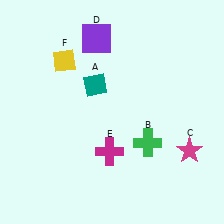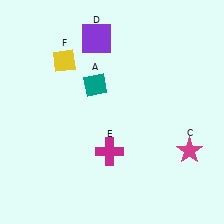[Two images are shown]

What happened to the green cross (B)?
The green cross (B) was removed in Image 2. It was in the bottom-right area of Image 1.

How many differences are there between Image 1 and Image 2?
There is 1 difference between the two images.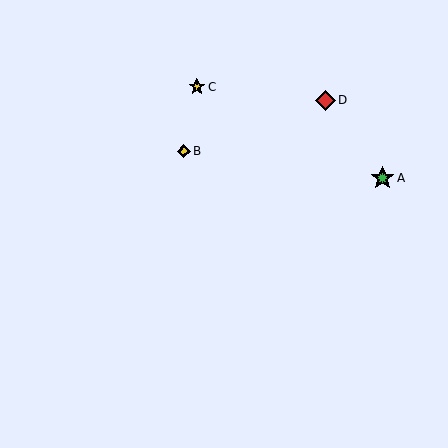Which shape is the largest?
The green star (labeled A) is the largest.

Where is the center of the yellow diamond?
The center of the yellow diamond is at (184, 151).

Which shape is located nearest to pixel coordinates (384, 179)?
The green star (labeled A) at (383, 178) is nearest to that location.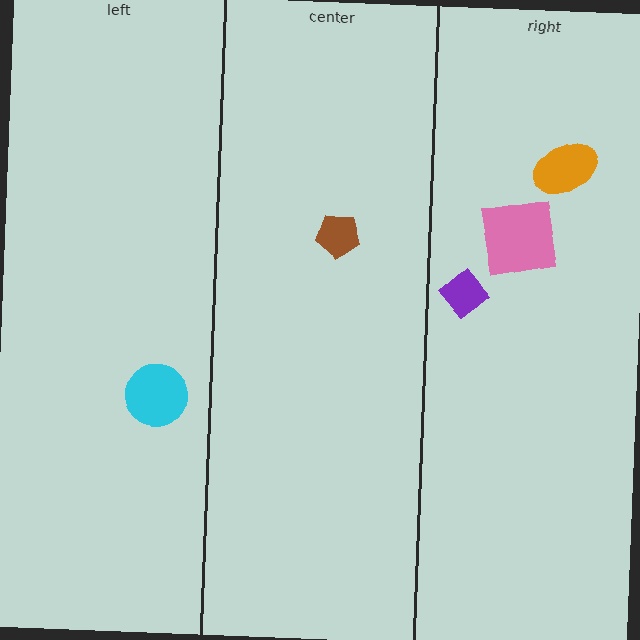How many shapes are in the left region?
1.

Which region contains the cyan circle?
The left region.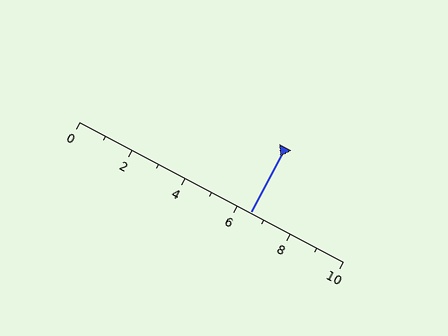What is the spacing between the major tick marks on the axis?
The major ticks are spaced 2 apart.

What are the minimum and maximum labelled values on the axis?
The axis runs from 0 to 10.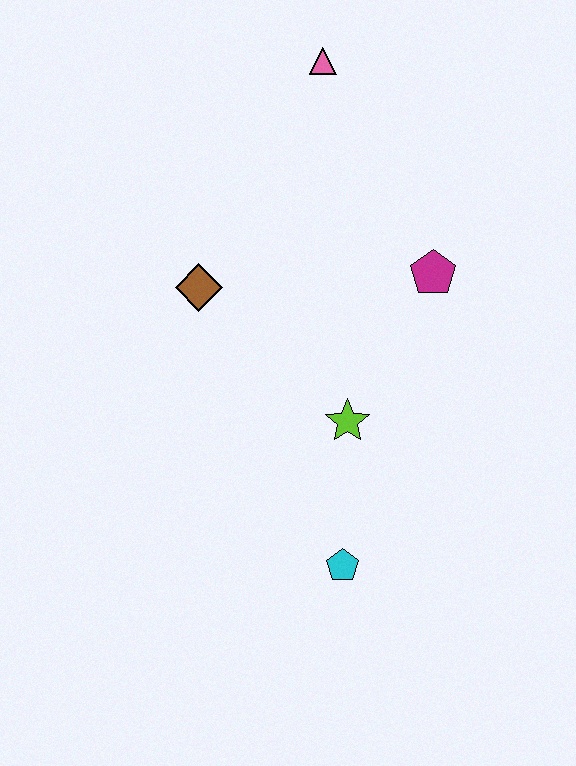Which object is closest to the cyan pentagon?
The lime star is closest to the cyan pentagon.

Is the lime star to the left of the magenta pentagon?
Yes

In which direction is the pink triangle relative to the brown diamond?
The pink triangle is above the brown diamond.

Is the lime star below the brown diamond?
Yes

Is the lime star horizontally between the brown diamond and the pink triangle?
No